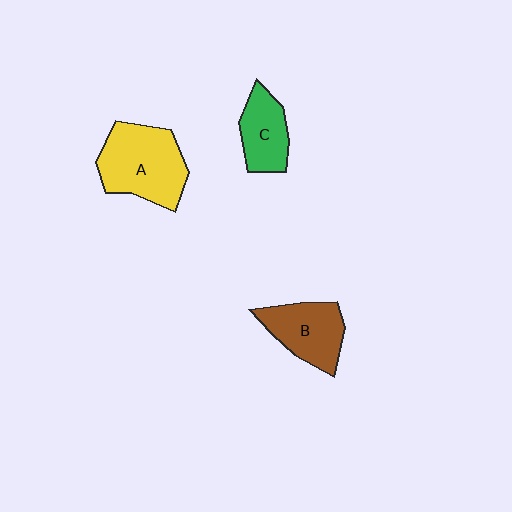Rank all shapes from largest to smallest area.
From largest to smallest: A (yellow), B (brown), C (green).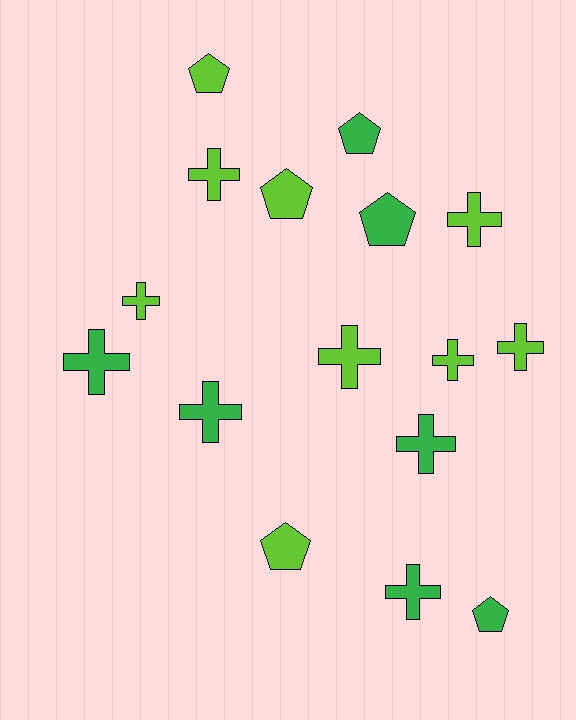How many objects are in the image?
There are 16 objects.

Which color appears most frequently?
Lime, with 9 objects.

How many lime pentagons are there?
There are 3 lime pentagons.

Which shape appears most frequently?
Cross, with 10 objects.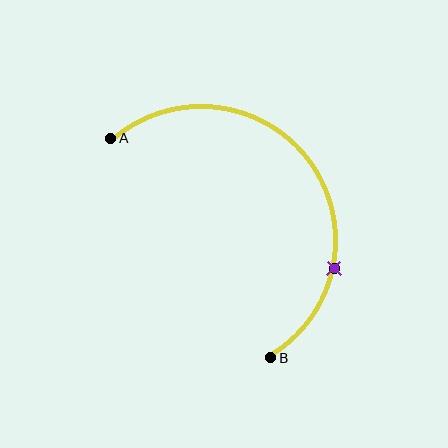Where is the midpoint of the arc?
The arc midpoint is the point on the curve farthest from the straight line joining A and B. It sits above and to the right of that line.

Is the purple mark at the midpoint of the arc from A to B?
No. The purple mark lies on the arc but is closer to endpoint B. The arc midpoint would be at the point on the curve equidistant along the arc from both A and B.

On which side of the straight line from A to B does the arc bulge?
The arc bulges above and to the right of the straight line connecting A and B.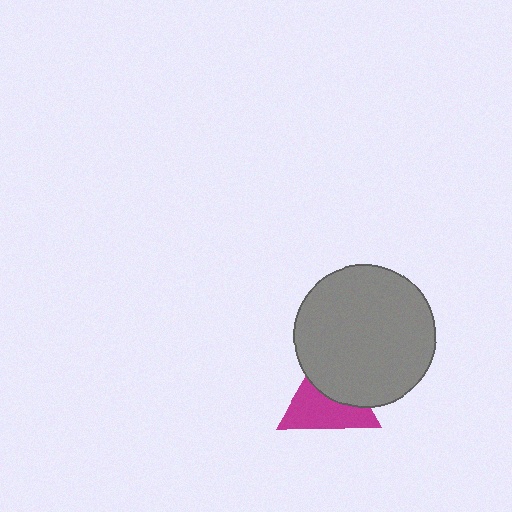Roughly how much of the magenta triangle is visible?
About half of it is visible (roughly 57%).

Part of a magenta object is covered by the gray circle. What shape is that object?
It is a triangle.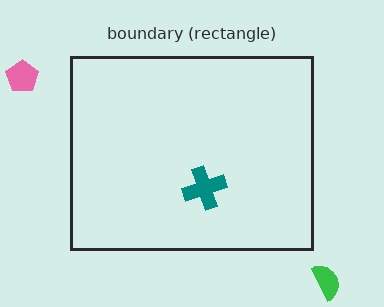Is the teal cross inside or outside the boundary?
Inside.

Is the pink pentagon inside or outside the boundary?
Outside.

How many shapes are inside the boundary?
1 inside, 2 outside.